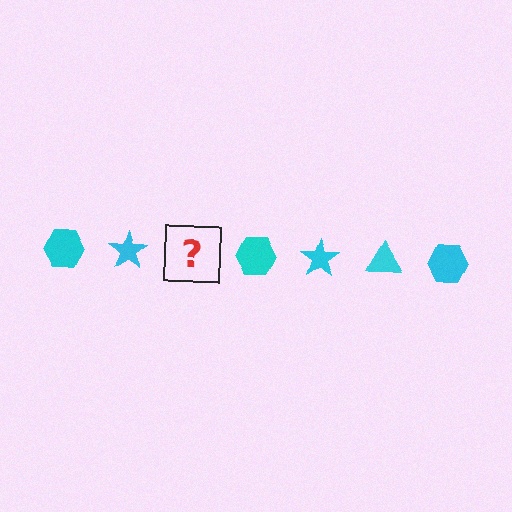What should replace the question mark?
The question mark should be replaced with a cyan triangle.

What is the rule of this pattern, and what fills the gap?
The rule is that the pattern cycles through hexagon, star, triangle shapes in cyan. The gap should be filled with a cyan triangle.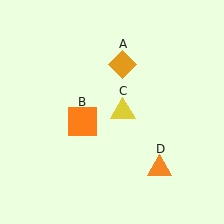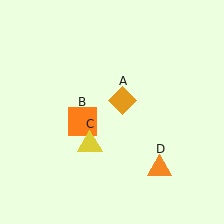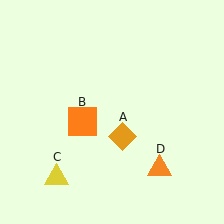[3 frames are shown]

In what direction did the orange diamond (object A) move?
The orange diamond (object A) moved down.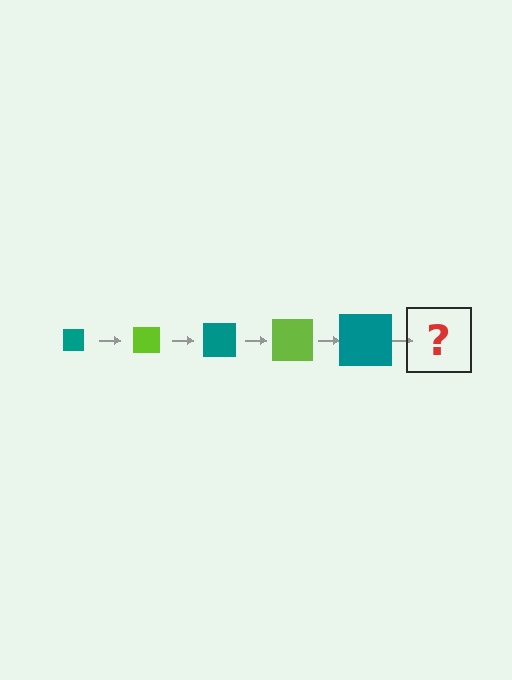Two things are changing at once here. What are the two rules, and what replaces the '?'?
The two rules are that the square grows larger each step and the color cycles through teal and lime. The '?' should be a lime square, larger than the previous one.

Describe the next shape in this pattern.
It should be a lime square, larger than the previous one.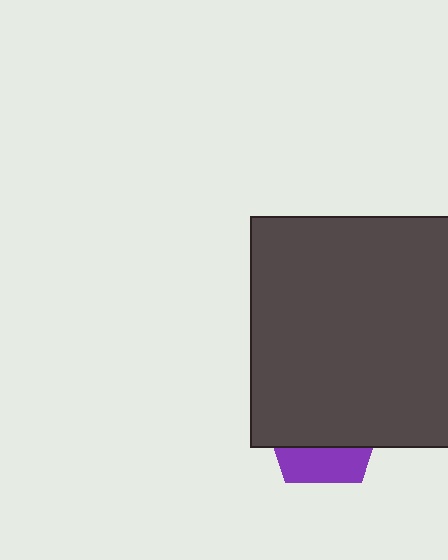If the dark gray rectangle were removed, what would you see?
You would see the complete purple pentagon.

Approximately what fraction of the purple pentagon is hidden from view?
Roughly 69% of the purple pentagon is hidden behind the dark gray rectangle.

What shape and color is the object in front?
The object in front is a dark gray rectangle.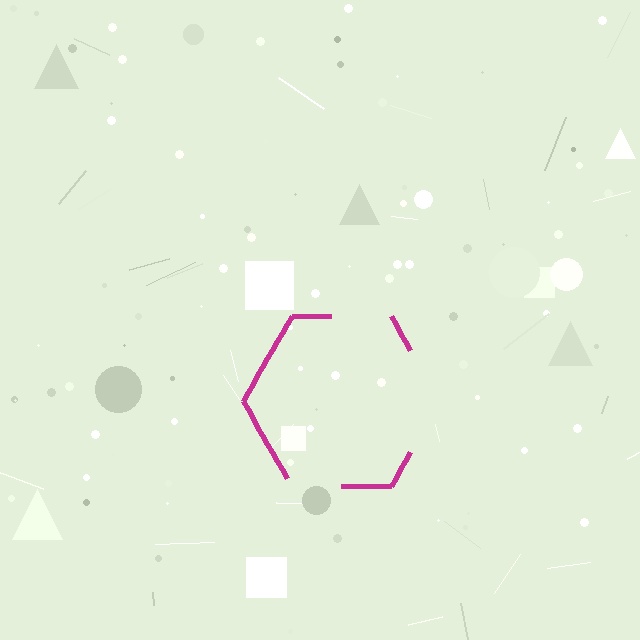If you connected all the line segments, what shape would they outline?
They would outline a hexagon.